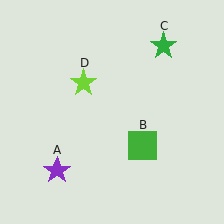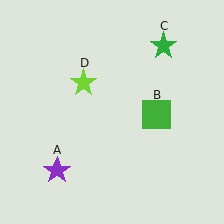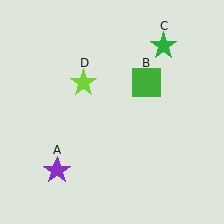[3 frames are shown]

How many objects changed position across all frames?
1 object changed position: green square (object B).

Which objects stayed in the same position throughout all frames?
Purple star (object A) and green star (object C) and lime star (object D) remained stationary.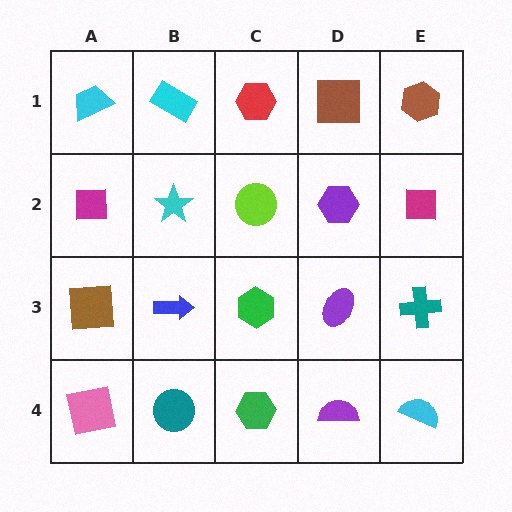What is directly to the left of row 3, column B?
A brown square.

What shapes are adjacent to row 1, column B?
A cyan star (row 2, column B), a cyan trapezoid (row 1, column A), a red hexagon (row 1, column C).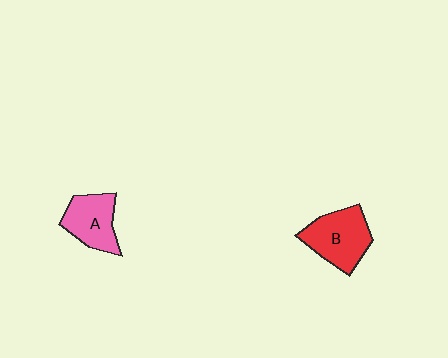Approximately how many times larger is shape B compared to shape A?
Approximately 1.2 times.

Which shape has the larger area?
Shape B (red).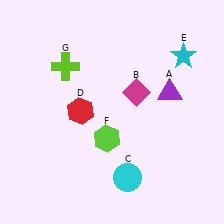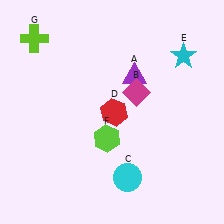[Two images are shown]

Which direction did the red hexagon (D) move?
The red hexagon (D) moved right.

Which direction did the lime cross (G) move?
The lime cross (G) moved left.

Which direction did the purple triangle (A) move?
The purple triangle (A) moved left.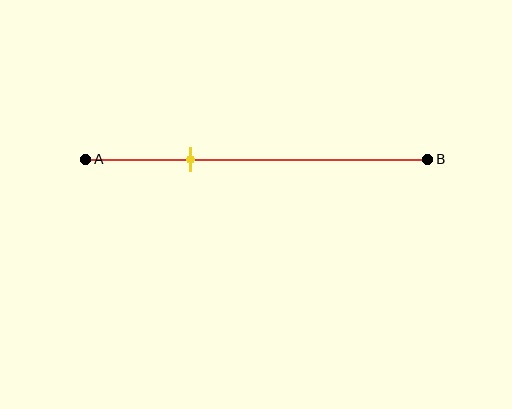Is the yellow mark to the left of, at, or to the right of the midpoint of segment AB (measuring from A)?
The yellow mark is to the left of the midpoint of segment AB.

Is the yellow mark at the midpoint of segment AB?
No, the mark is at about 30% from A, not at the 50% midpoint.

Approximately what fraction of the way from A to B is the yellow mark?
The yellow mark is approximately 30% of the way from A to B.